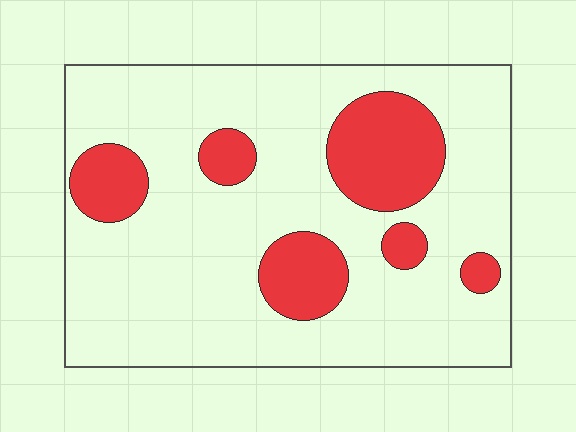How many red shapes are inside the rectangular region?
6.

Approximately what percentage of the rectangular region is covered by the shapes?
Approximately 20%.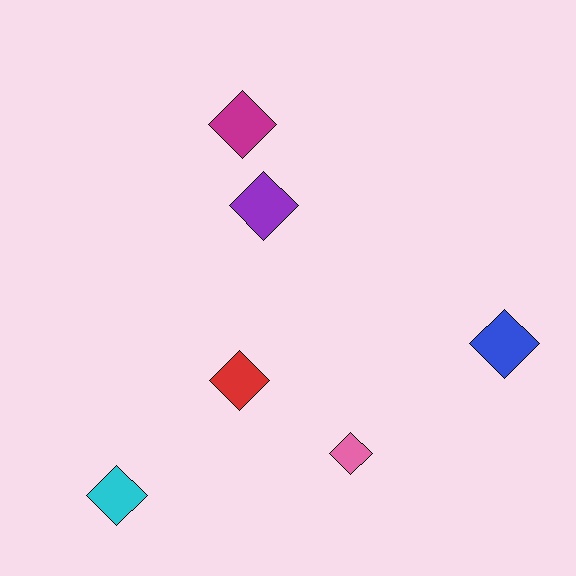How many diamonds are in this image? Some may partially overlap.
There are 6 diamonds.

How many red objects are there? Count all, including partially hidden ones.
There is 1 red object.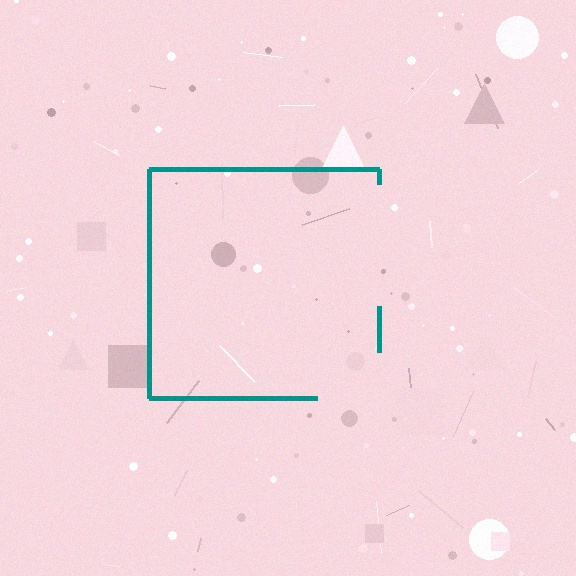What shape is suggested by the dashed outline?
The dashed outline suggests a square.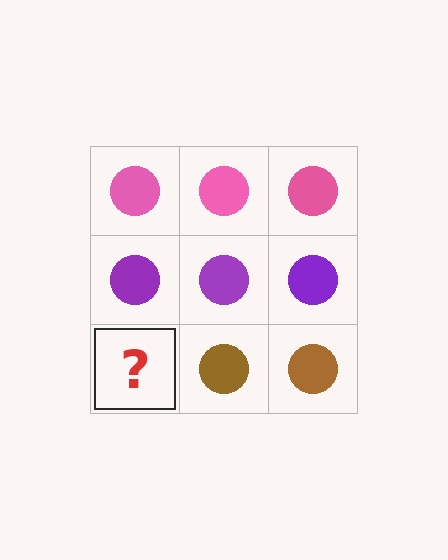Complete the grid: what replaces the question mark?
The question mark should be replaced with a brown circle.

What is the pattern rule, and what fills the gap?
The rule is that each row has a consistent color. The gap should be filled with a brown circle.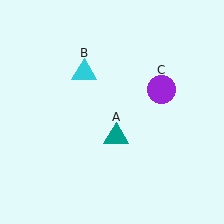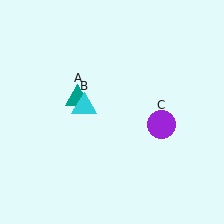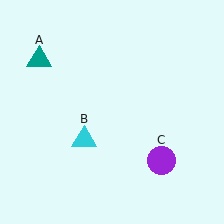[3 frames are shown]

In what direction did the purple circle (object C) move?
The purple circle (object C) moved down.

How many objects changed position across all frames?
3 objects changed position: teal triangle (object A), cyan triangle (object B), purple circle (object C).